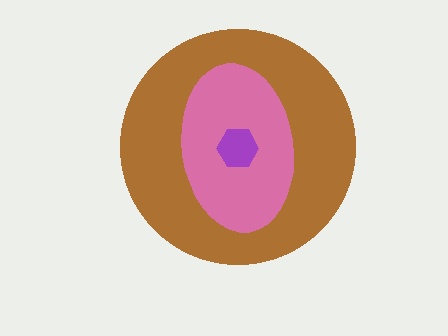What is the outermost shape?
The brown circle.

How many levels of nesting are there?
3.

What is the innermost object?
The purple hexagon.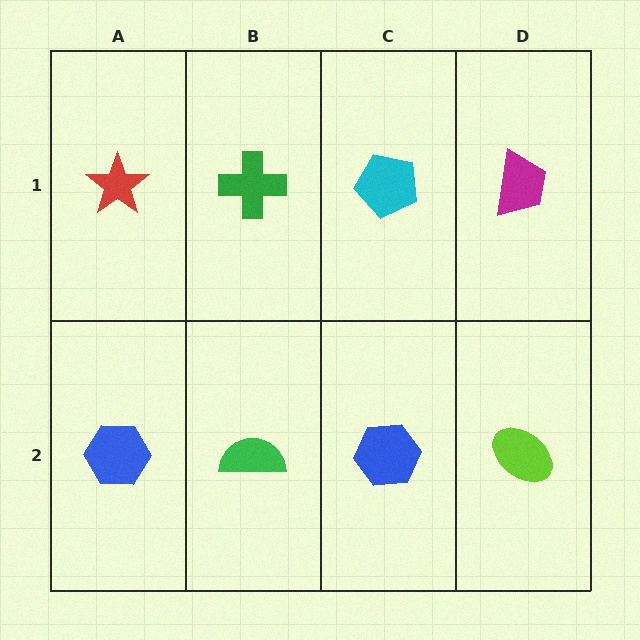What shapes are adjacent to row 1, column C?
A blue hexagon (row 2, column C), a green cross (row 1, column B), a magenta trapezoid (row 1, column D).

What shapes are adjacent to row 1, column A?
A blue hexagon (row 2, column A), a green cross (row 1, column B).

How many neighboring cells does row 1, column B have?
3.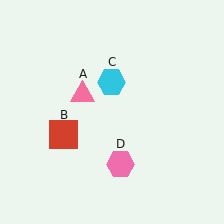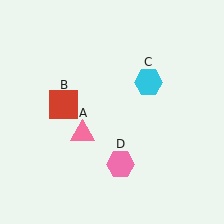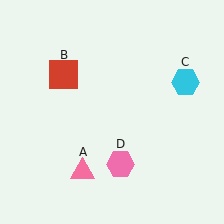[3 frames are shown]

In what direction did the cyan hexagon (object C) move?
The cyan hexagon (object C) moved right.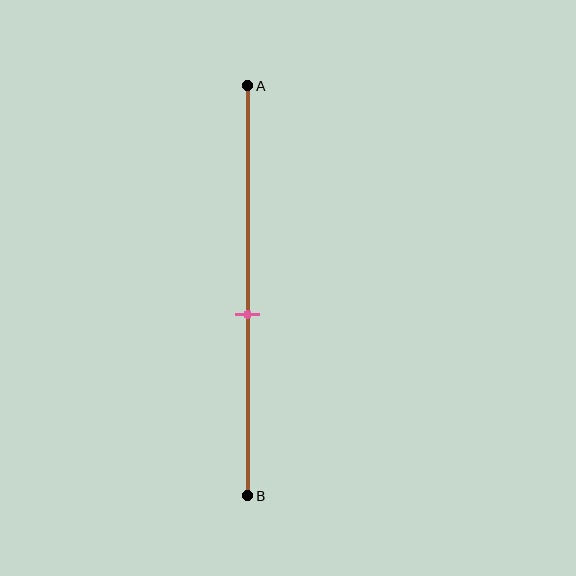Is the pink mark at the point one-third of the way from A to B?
No, the mark is at about 55% from A, not at the 33% one-third point.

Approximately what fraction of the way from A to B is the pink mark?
The pink mark is approximately 55% of the way from A to B.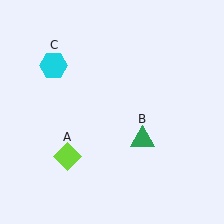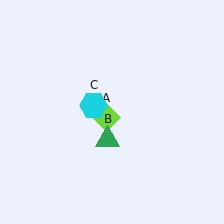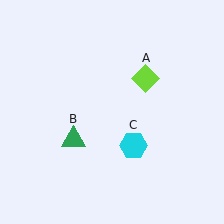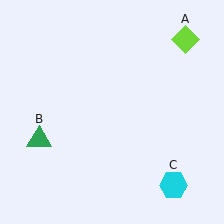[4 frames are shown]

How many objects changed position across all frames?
3 objects changed position: lime diamond (object A), green triangle (object B), cyan hexagon (object C).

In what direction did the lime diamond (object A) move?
The lime diamond (object A) moved up and to the right.